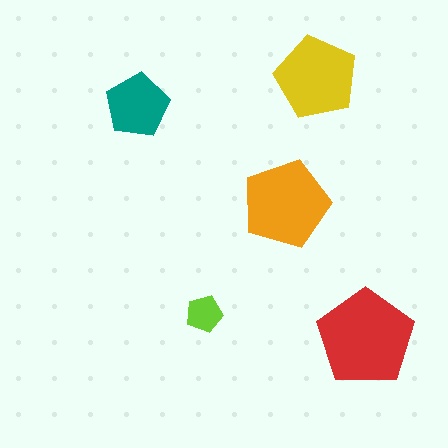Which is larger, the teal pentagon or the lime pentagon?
The teal one.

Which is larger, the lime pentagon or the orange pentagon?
The orange one.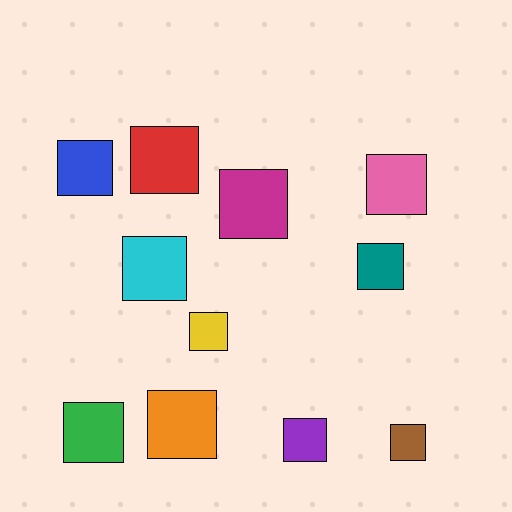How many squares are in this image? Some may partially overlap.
There are 11 squares.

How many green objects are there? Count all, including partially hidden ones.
There is 1 green object.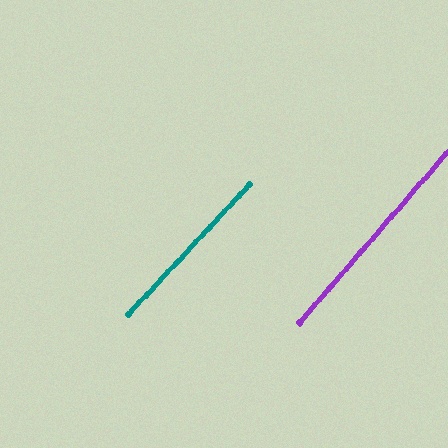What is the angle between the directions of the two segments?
Approximately 2 degrees.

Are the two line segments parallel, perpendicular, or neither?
Parallel — their directions differ by only 2.0°.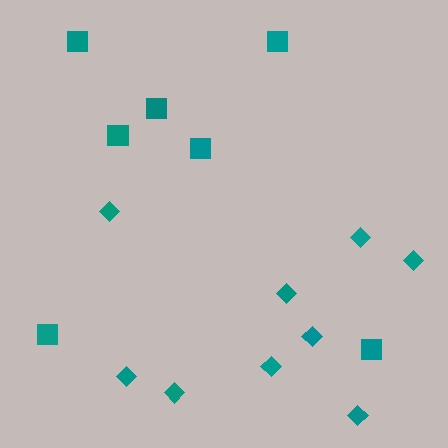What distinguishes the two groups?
There are 2 groups: one group of squares (7) and one group of diamonds (9).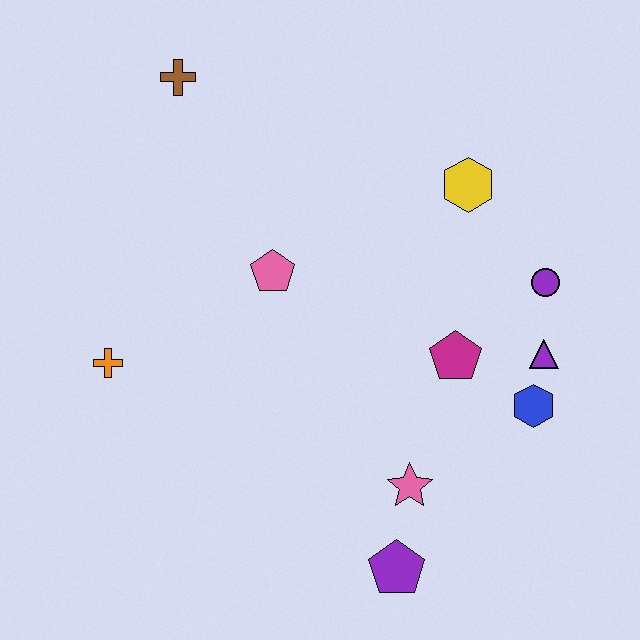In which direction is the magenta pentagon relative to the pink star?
The magenta pentagon is above the pink star.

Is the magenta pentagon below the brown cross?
Yes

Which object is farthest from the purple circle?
The orange cross is farthest from the purple circle.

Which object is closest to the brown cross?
The pink pentagon is closest to the brown cross.